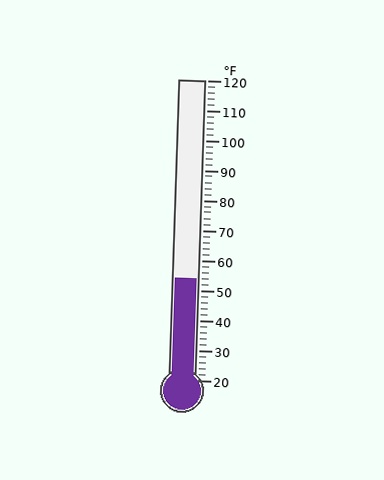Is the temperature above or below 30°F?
The temperature is above 30°F.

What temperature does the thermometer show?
The thermometer shows approximately 54°F.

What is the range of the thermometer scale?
The thermometer scale ranges from 20°F to 120°F.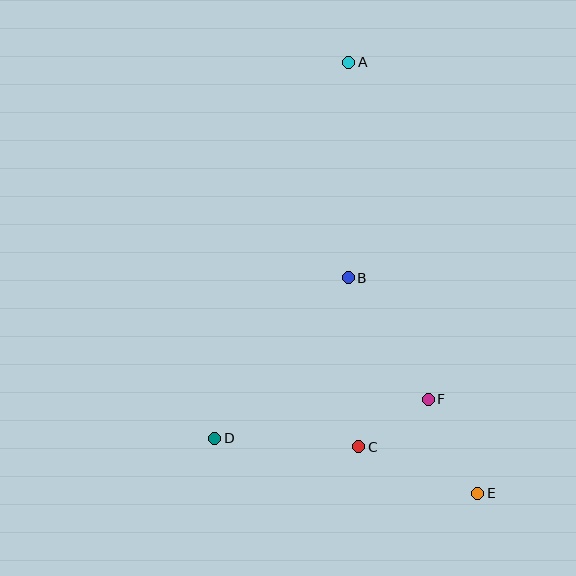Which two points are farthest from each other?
Points A and E are farthest from each other.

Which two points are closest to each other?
Points C and F are closest to each other.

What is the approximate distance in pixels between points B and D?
The distance between B and D is approximately 209 pixels.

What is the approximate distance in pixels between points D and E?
The distance between D and E is approximately 269 pixels.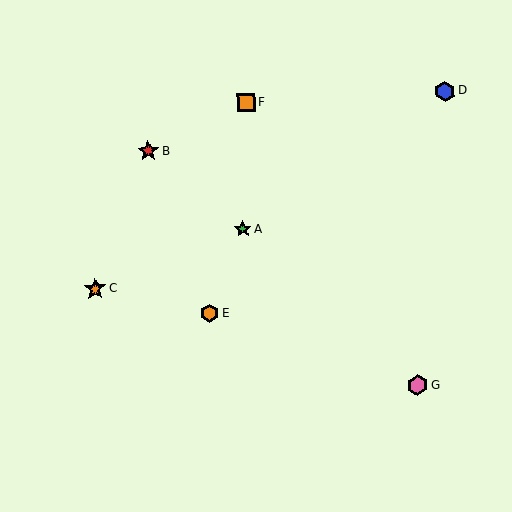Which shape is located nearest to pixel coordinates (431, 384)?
The pink hexagon (labeled G) at (417, 385) is nearest to that location.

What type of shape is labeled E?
Shape E is an orange hexagon.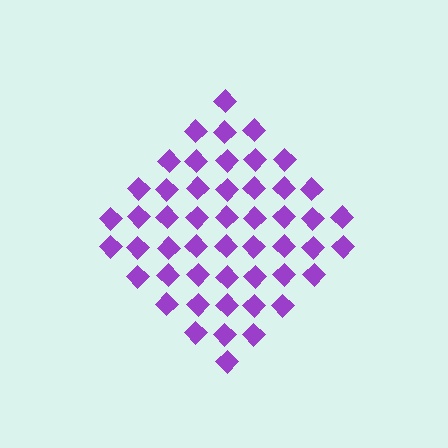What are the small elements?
The small elements are diamonds.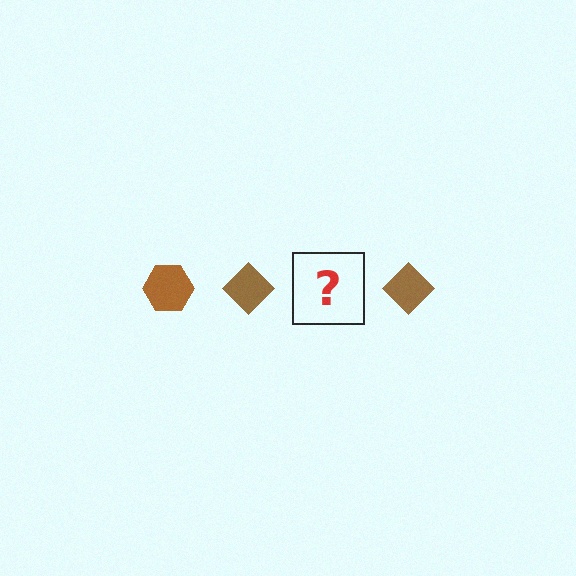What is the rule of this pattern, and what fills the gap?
The rule is that the pattern cycles through hexagon, diamond shapes in brown. The gap should be filled with a brown hexagon.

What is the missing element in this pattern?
The missing element is a brown hexagon.